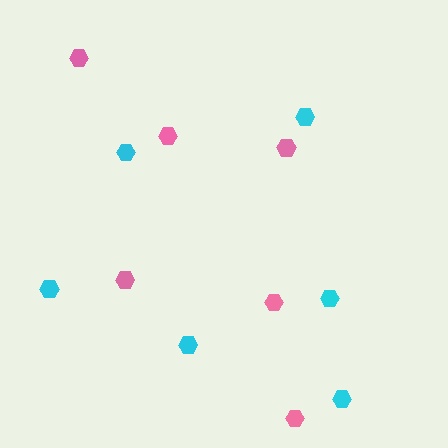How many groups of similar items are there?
There are 2 groups: one group of pink hexagons (6) and one group of cyan hexagons (6).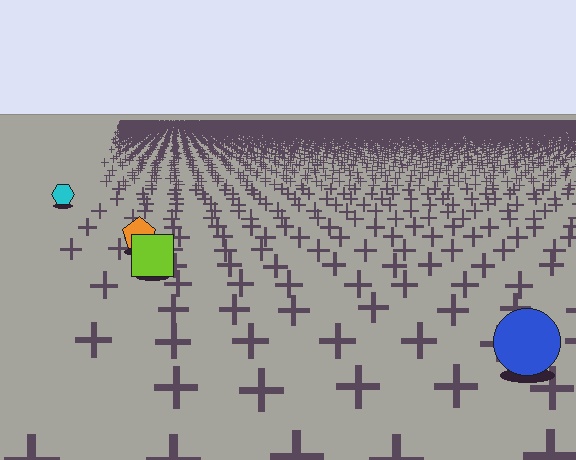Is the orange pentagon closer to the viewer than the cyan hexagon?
Yes. The orange pentagon is closer — you can tell from the texture gradient: the ground texture is coarser near it.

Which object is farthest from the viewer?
The cyan hexagon is farthest from the viewer. It appears smaller and the ground texture around it is denser.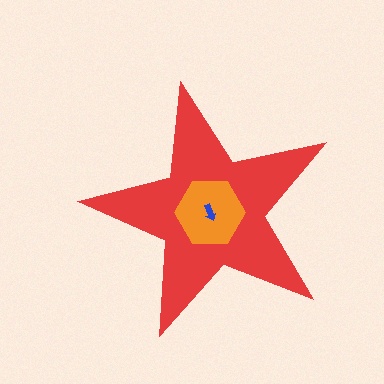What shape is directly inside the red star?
The orange hexagon.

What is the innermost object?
The blue arrow.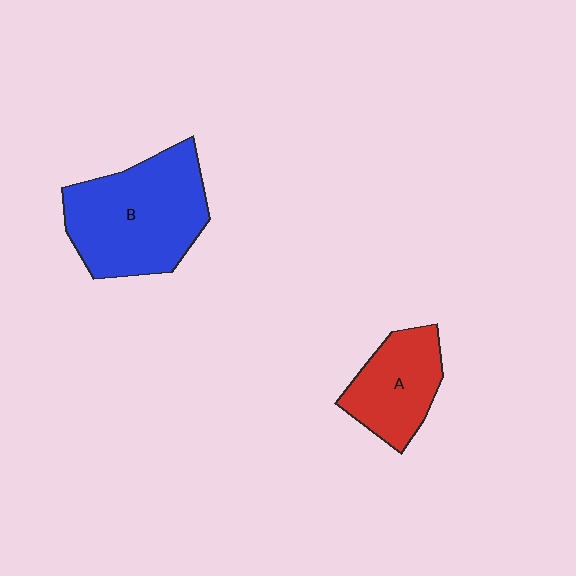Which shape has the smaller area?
Shape A (red).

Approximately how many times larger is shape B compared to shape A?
Approximately 1.7 times.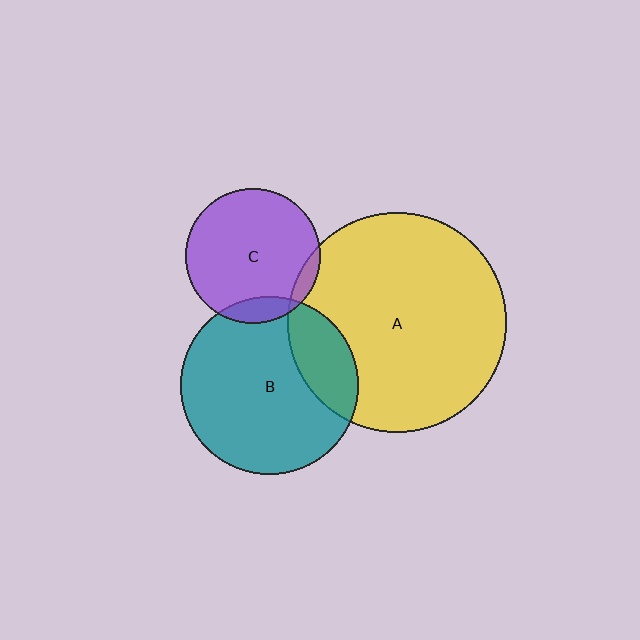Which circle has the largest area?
Circle A (yellow).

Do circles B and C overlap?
Yes.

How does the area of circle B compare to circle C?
Approximately 1.7 times.